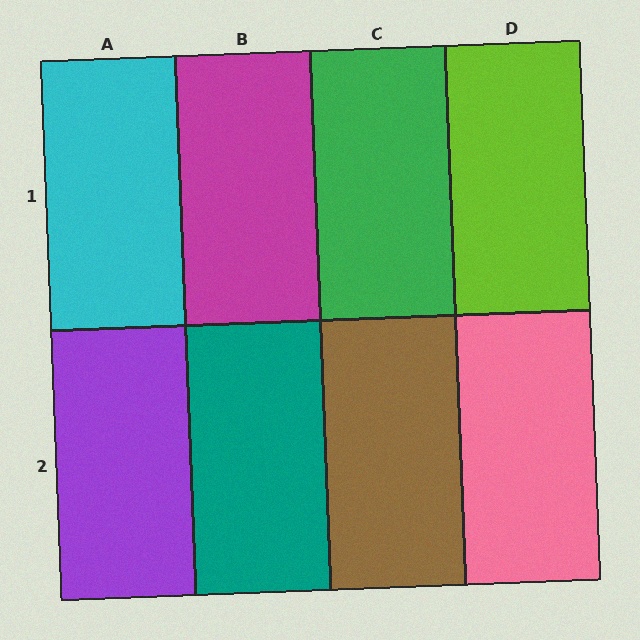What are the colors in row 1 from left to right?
Cyan, magenta, green, lime.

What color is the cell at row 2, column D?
Pink.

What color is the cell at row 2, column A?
Purple.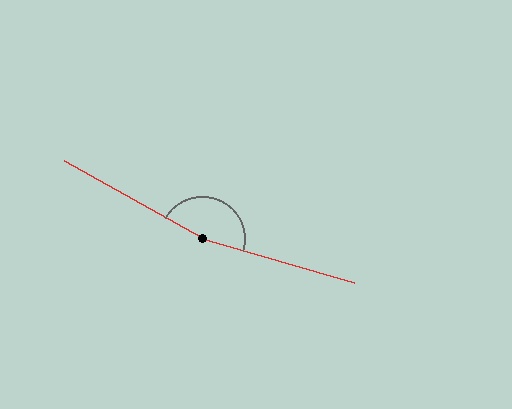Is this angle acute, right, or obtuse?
It is obtuse.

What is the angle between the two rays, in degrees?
Approximately 167 degrees.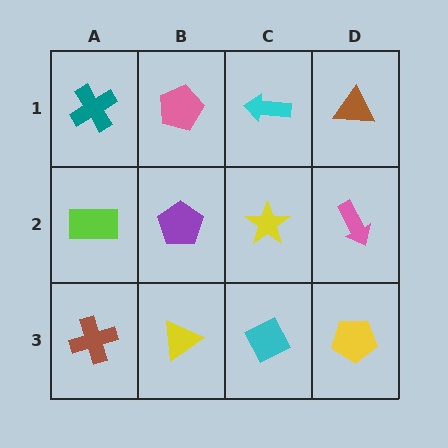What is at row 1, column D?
A brown triangle.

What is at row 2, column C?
A yellow star.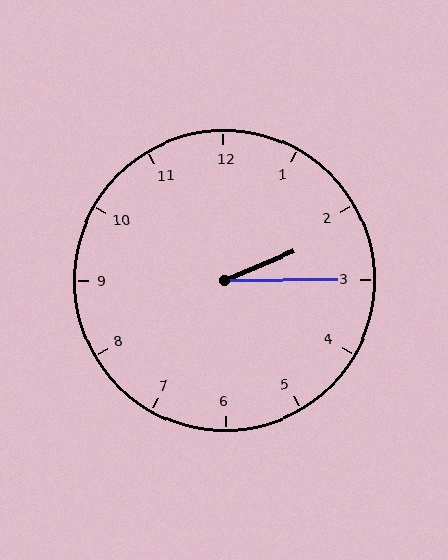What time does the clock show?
2:15.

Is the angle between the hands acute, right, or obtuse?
It is acute.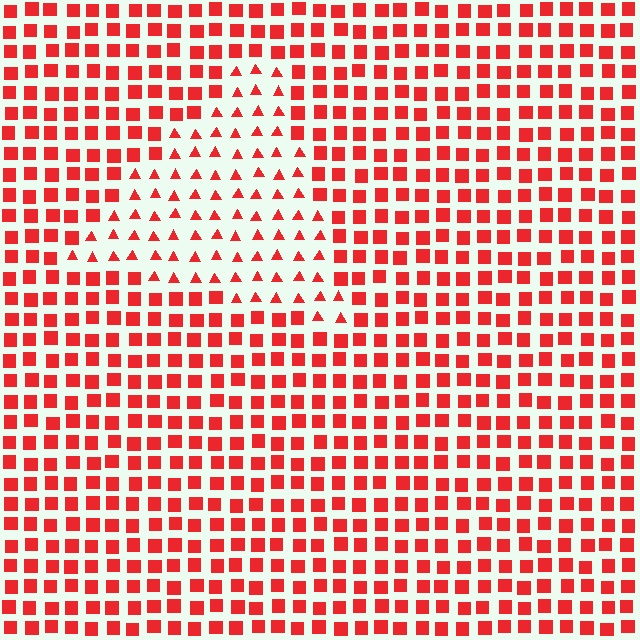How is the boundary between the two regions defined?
The boundary is defined by a change in element shape: triangles inside vs. squares outside. All elements share the same color and spacing.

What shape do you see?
I see a triangle.